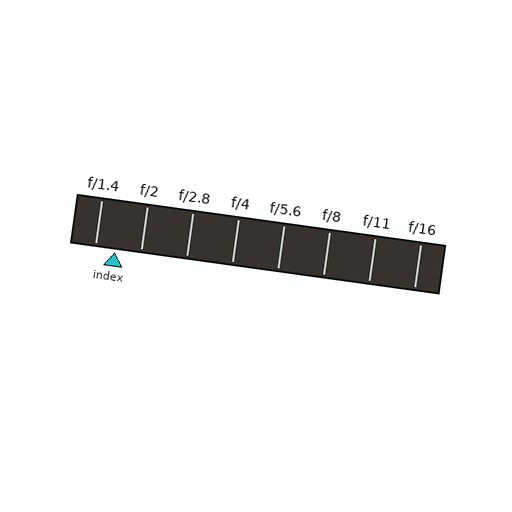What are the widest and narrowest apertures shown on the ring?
The widest aperture shown is f/1.4 and the narrowest is f/16.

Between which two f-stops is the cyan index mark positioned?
The index mark is between f/1.4 and f/2.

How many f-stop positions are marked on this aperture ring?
There are 8 f-stop positions marked.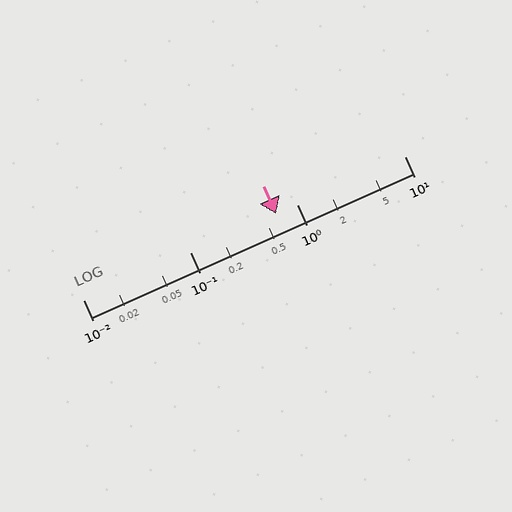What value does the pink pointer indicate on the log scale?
The pointer indicates approximately 0.63.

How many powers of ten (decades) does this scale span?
The scale spans 3 decades, from 0.01 to 10.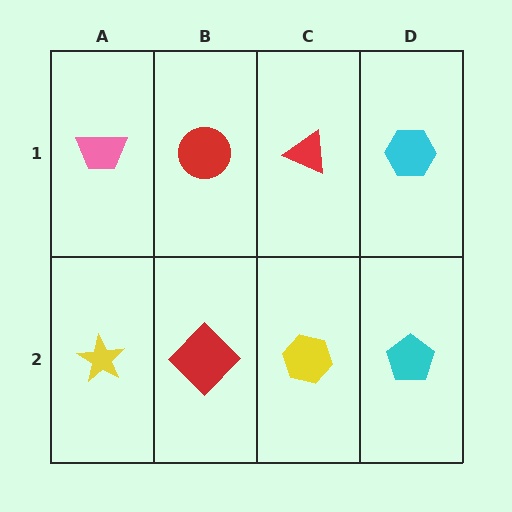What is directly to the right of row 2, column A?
A red diamond.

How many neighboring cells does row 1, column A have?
2.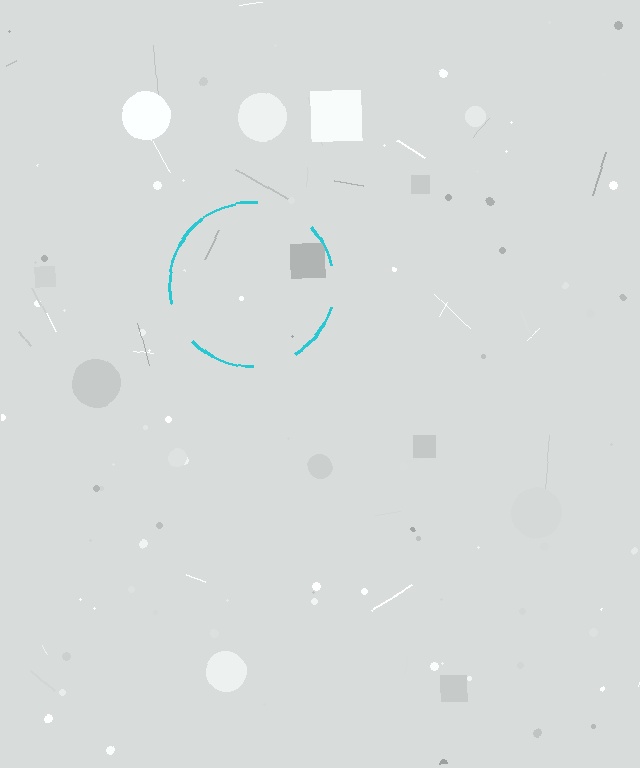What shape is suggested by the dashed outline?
The dashed outline suggests a circle.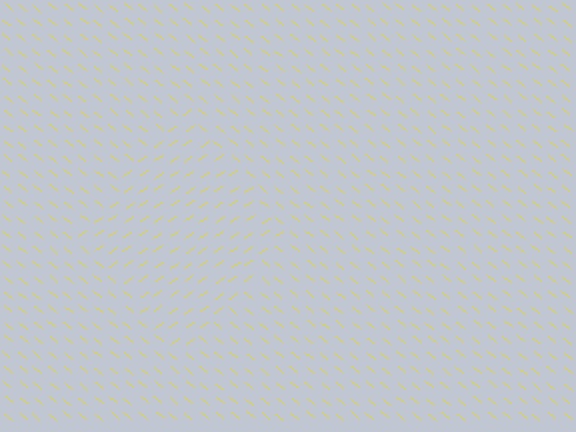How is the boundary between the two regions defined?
The boundary is defined purely by a change in line orientation (approximately 73 degrees difference). All lines are the same color and thickness.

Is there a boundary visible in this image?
Yes, there is a texture boundary formed by a change in line orientation.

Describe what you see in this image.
The image is filled with small yellow line segments. A diamond region in the image has lines oriented differently from the surrounding lines, creating a visible texture boundary.